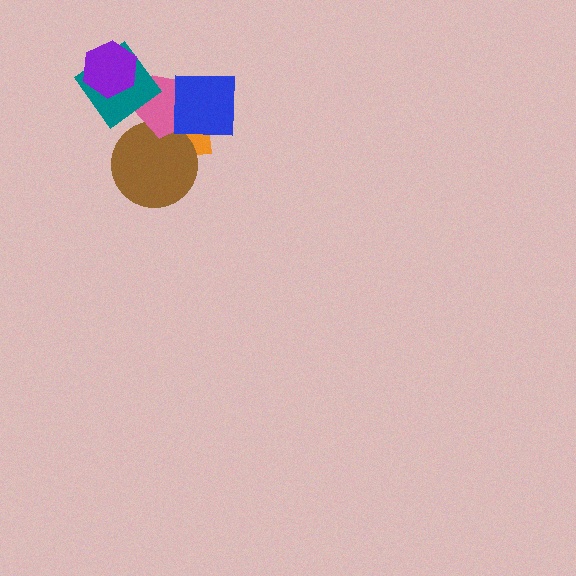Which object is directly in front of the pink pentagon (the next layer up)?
The teal diamond is directly in front of the pink pentagon.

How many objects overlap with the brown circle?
2 objects overlap with the brown circle.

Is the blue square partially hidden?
No, no other shape covers it.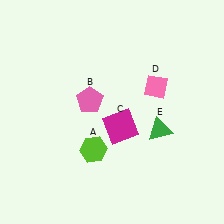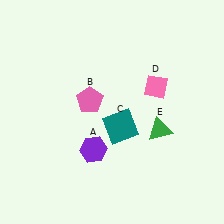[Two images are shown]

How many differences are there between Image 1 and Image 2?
There are 2 differences between the two images.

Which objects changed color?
A changed from lime to purple. C changed from magenta to teal.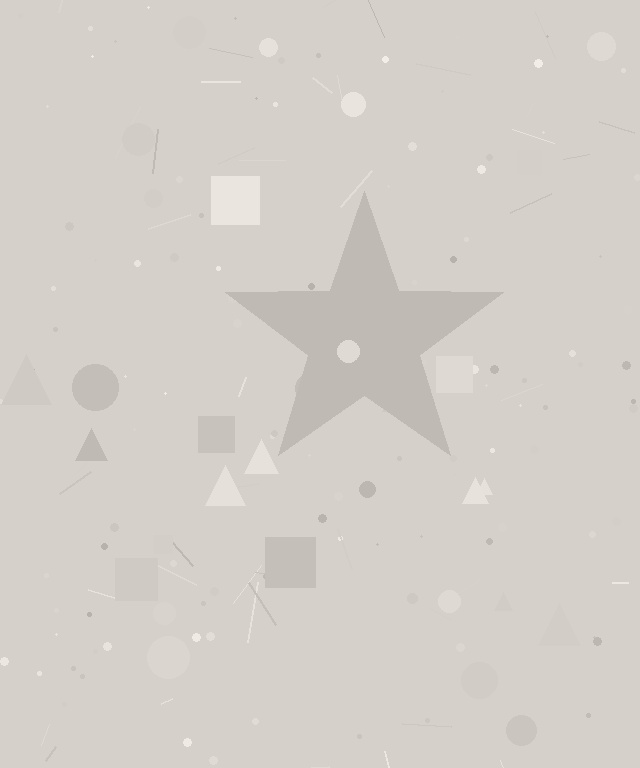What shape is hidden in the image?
A star is hidden in the image.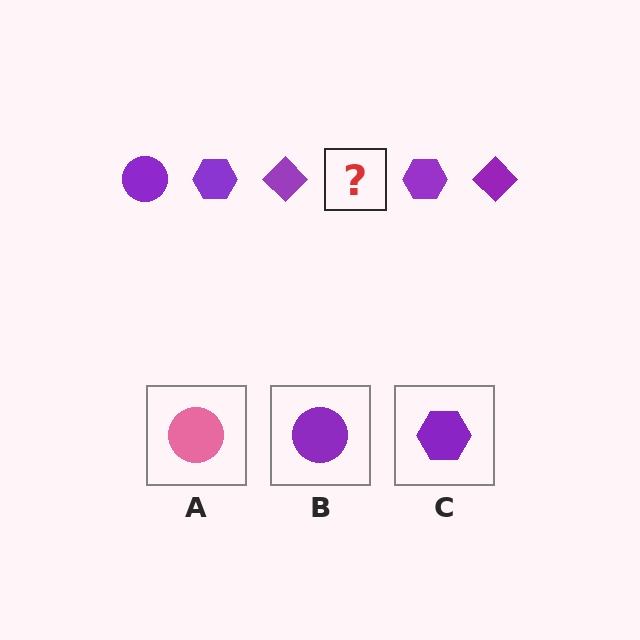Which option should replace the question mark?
Option B.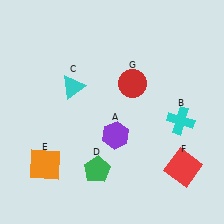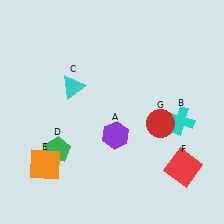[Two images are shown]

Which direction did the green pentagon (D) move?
The green pentagon (D) moved left.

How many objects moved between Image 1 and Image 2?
2 objects moved between the two images.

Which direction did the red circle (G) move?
The red circle (G) moved down.